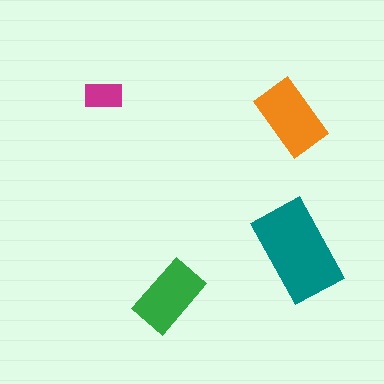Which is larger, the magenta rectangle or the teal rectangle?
The teal one.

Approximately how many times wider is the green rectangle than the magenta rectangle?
About 2 times wider.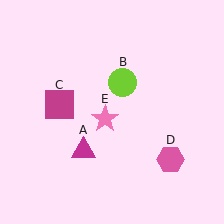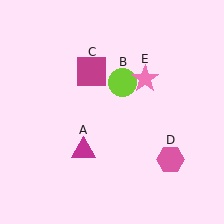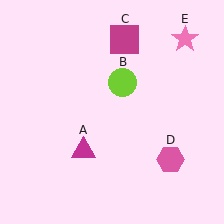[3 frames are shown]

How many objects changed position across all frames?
2 objects changed position: magenta square (object C), pink star (object E).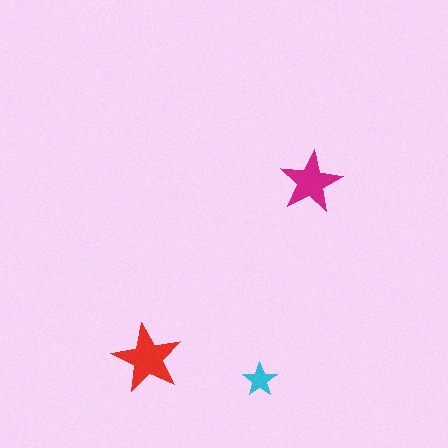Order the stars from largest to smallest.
the red one, the magenta one, the cyan one.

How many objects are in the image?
There are 3 objects in the image.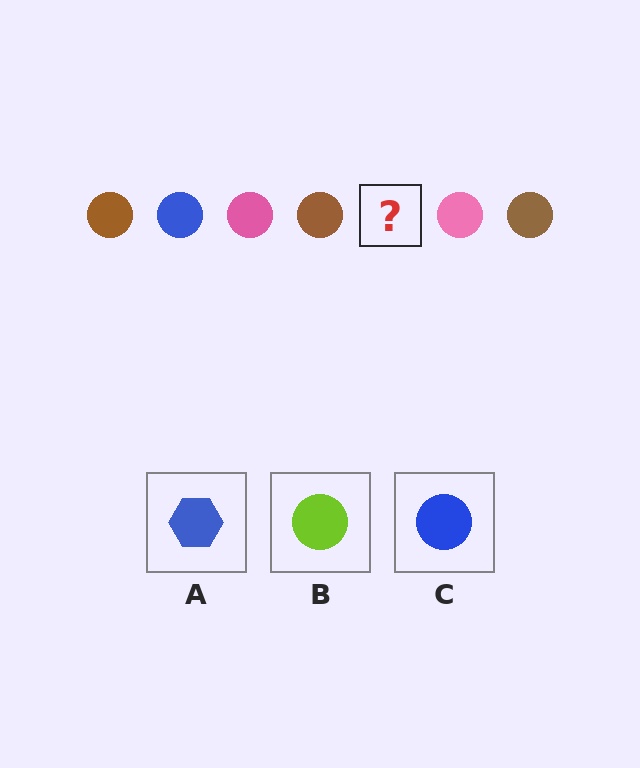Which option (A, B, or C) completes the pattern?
C.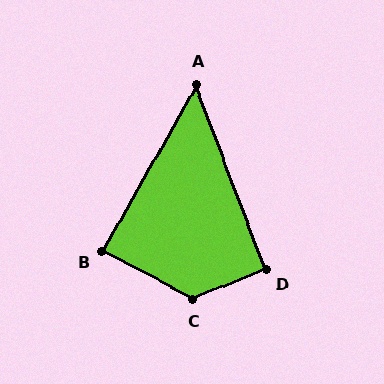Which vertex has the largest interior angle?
C, at approximately 130 degrees.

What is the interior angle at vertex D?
Approximately 92 degrees (approximately right).